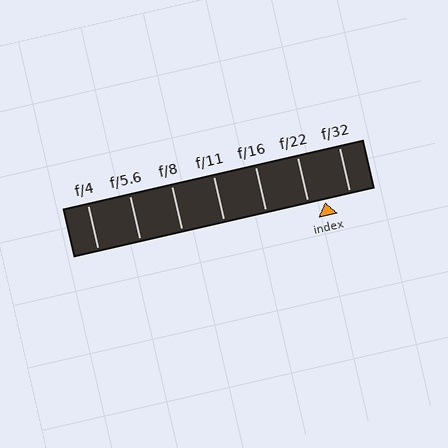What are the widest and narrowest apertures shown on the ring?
The widest aperture shown is f/4 and the narrowest is f/32.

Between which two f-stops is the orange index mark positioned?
The index mark is between f/22 and f/32.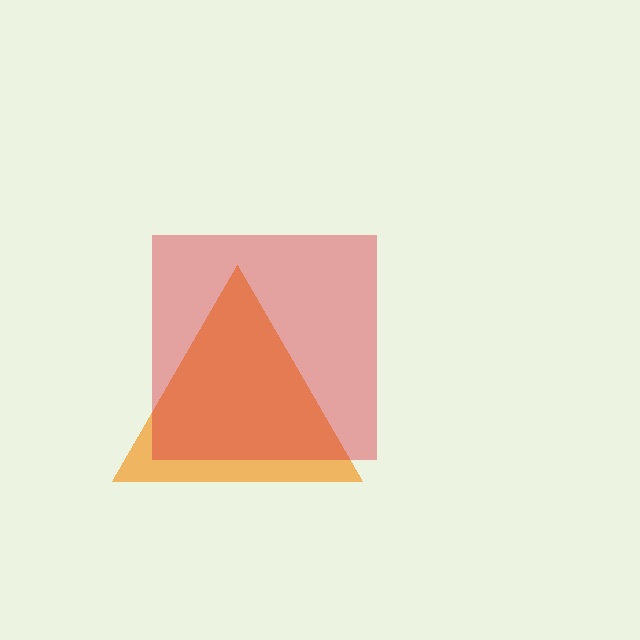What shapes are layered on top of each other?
The layered shapes are: an orange triangle, a red square.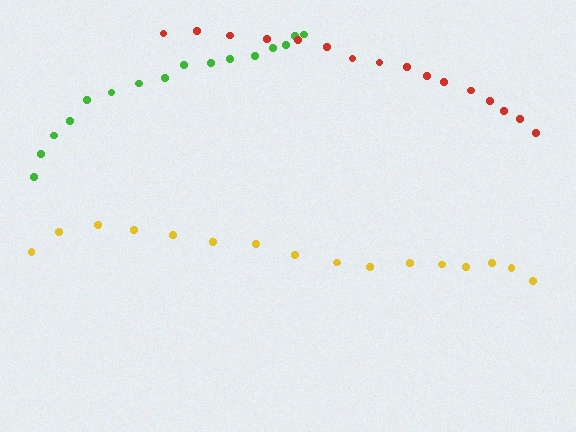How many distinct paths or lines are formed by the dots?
There are 3 distinct paths.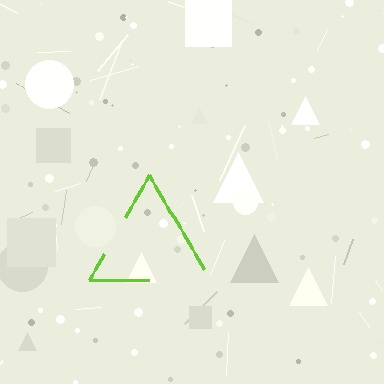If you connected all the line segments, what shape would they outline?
They would outline a triangle.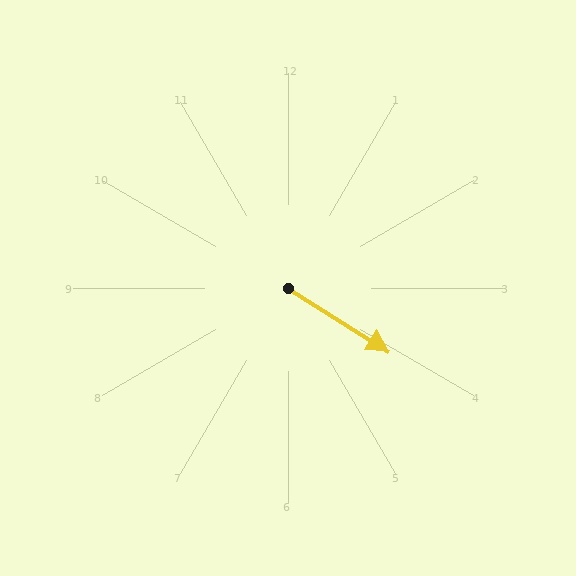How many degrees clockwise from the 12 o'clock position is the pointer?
Approximately 122 degrees.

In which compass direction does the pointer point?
Southeast.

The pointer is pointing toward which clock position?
Roughly 4 o'clock.